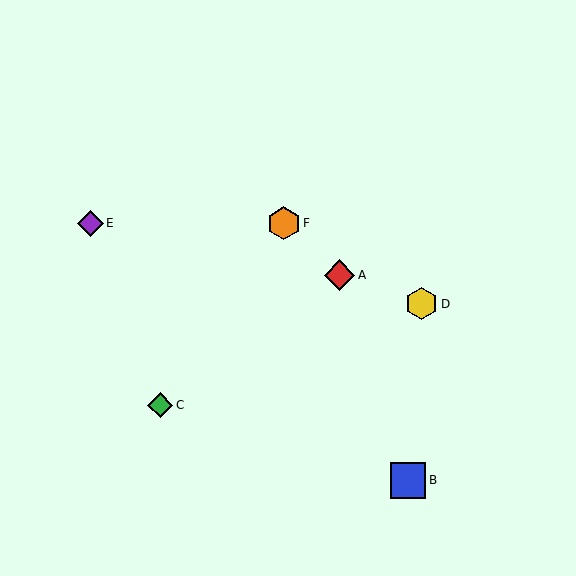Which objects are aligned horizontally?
Objects E, F are aligned horizontally.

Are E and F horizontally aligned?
Yes, both are at y≈223.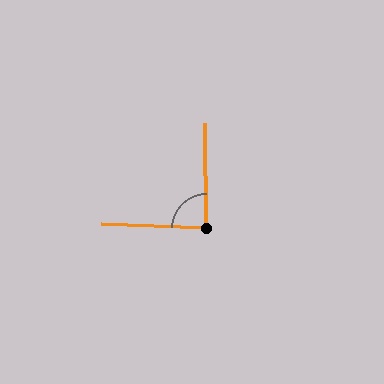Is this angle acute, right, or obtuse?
It is approximately a right angle.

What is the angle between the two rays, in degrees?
Approximately 87 degrees.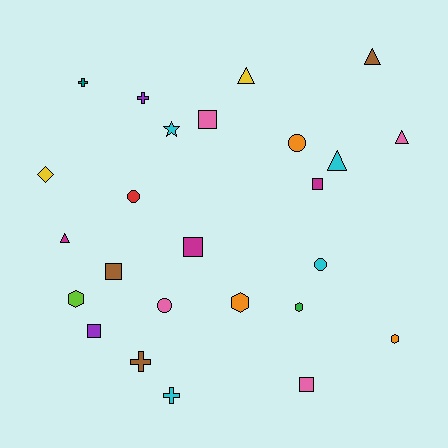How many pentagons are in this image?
There are no pentagons.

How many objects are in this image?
There are 25 objects.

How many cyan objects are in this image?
There are 4 cyan objects.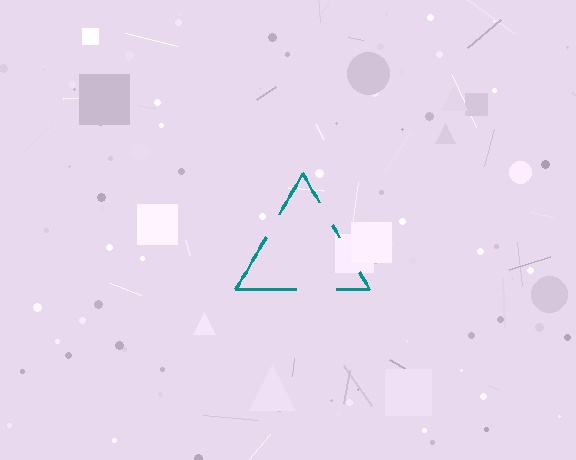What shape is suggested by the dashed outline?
The dashed outline suggests a triangle.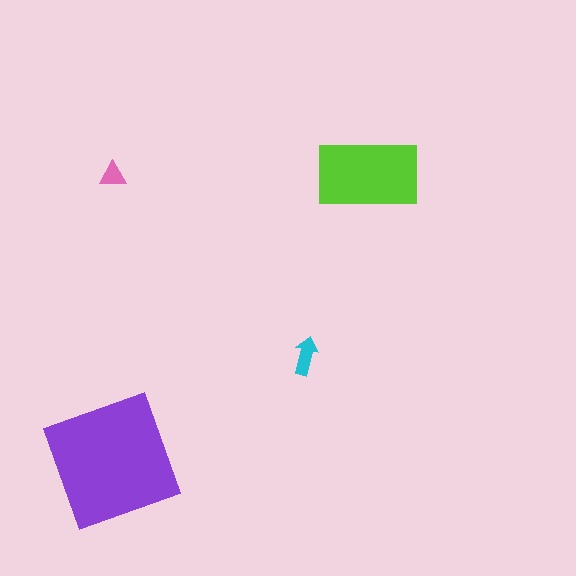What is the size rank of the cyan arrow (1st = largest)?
3rd.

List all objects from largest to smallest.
The purple square, the lime rectangle, the cyan arrow, the pink triangle.